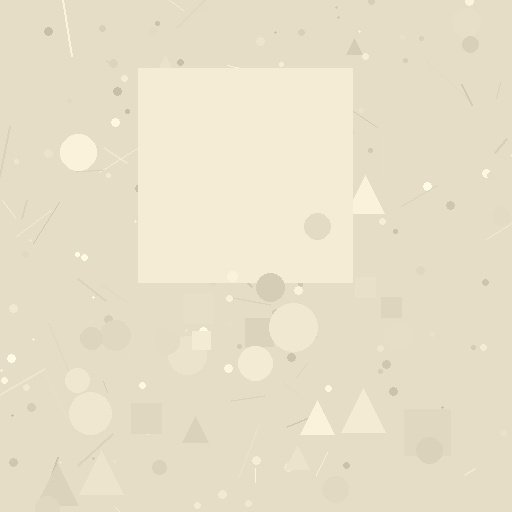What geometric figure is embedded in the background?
A square is embedded in the background.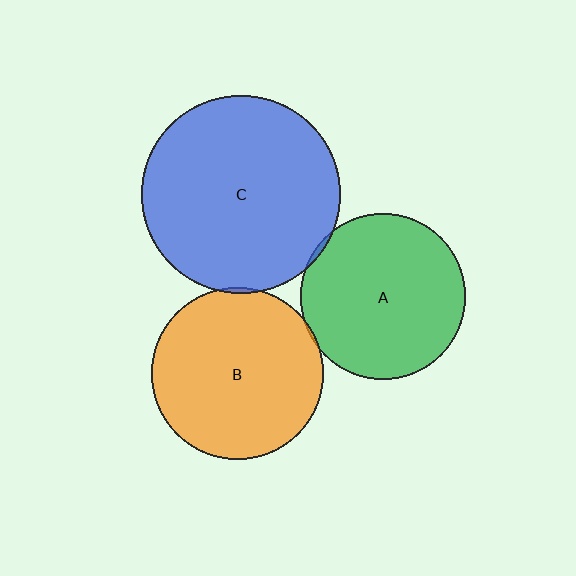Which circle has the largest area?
Circle C (blue).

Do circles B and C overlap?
Yes.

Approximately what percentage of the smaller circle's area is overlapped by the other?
Approximately 5%.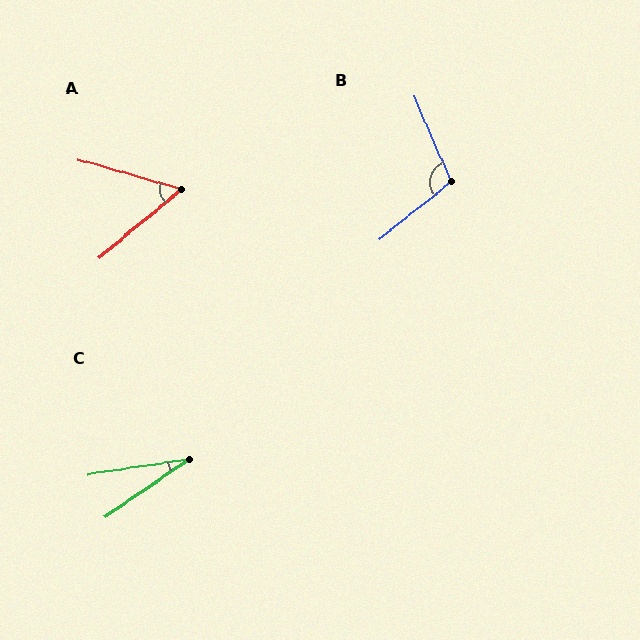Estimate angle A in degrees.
Approximately 56 degrees.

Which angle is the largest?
B, at approximately 105 degrees.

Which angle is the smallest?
C, at approximately 26 degrees.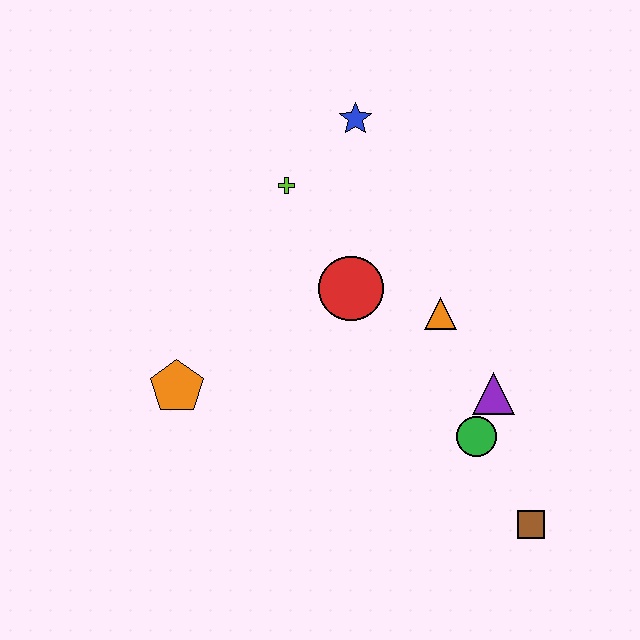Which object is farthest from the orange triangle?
The orange pentagon is farthest from the orange triangle.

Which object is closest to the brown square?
The green circle is closest to the brown square.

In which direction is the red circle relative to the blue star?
The red circle is below the blue star.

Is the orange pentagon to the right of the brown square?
No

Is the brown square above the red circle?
No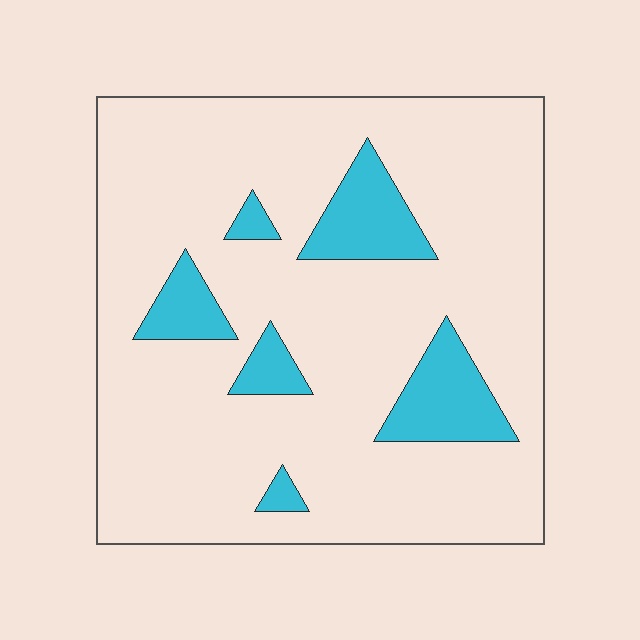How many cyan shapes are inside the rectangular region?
6.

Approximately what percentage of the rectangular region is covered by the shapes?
Approximately 15%.